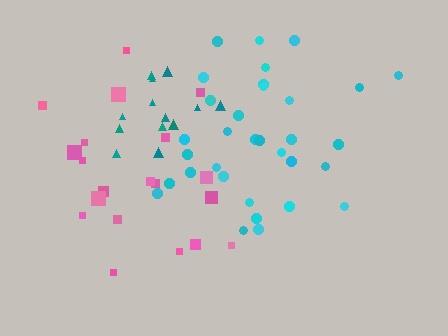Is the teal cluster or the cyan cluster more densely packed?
Teal.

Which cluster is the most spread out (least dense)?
Pink.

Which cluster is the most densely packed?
Teal.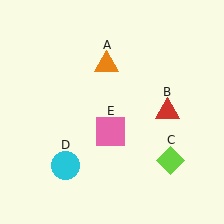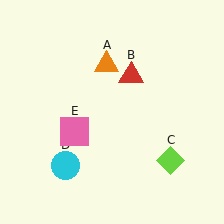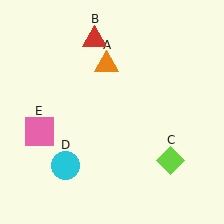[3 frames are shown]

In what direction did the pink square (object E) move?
The pink square (object E) moved left.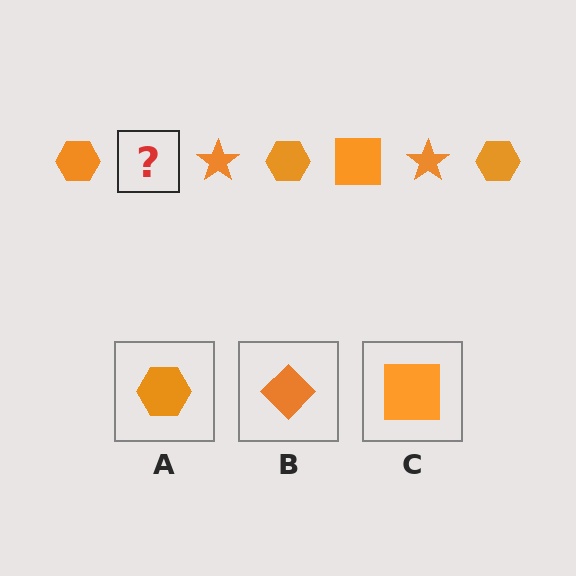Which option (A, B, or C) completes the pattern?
C.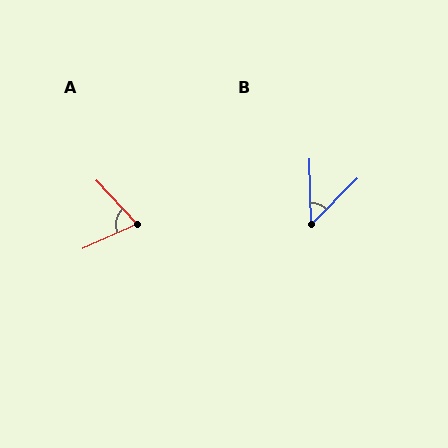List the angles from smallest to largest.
B (46°), A (71°).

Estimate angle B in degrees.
Approximately 46 degrees.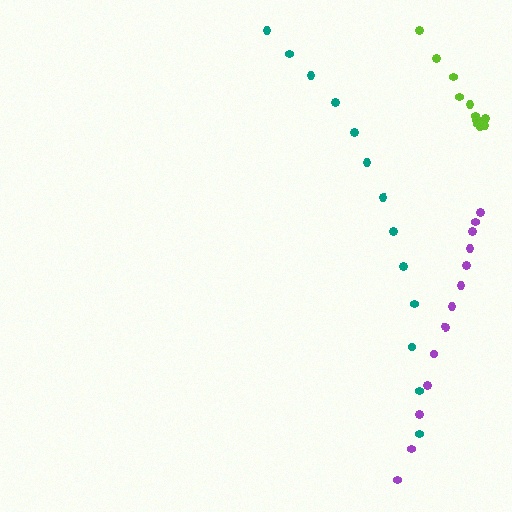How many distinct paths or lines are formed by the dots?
There are 3 distinct paths.